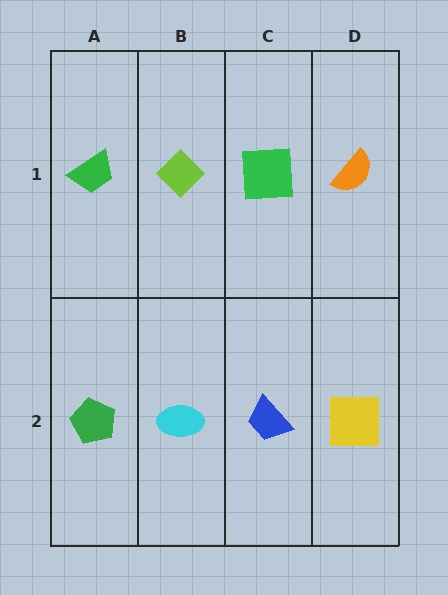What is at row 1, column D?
An orange semicircle.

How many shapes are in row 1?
4 shapes.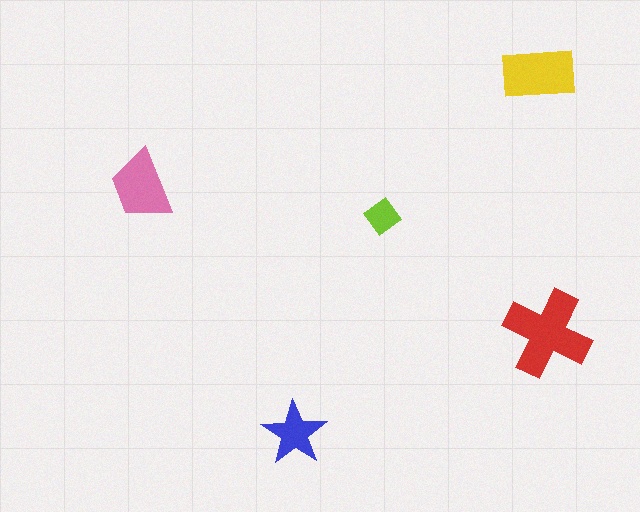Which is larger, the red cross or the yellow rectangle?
The red cross.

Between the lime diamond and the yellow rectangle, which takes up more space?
The yellow rectangle.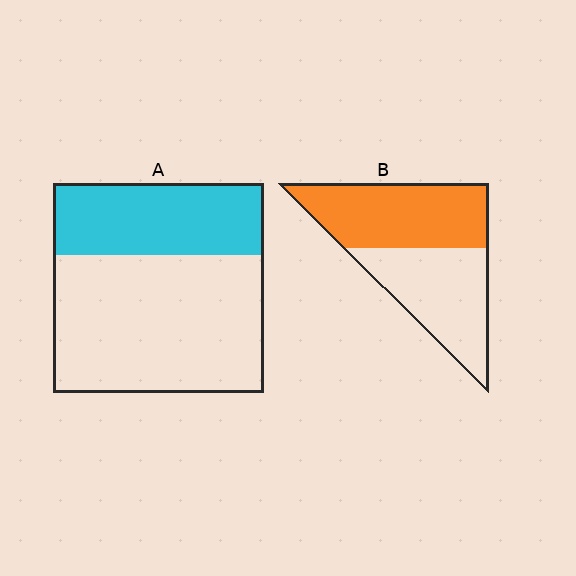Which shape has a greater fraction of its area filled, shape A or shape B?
Shape B.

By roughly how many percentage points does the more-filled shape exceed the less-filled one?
By roughly 20 percentage points (B over A).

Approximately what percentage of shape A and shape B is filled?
A is approximately 35% and B is approximately 50%.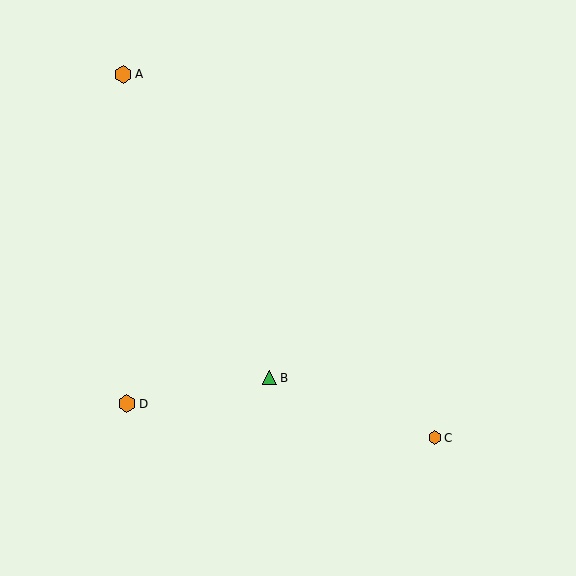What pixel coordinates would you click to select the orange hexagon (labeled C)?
Click at (435, 438) to select the orange hexagon C.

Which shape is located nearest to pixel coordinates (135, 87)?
The orange hexagon (labeled A) at (123, 74) is nearest to that location.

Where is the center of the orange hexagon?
The center of the orange hexagon is at (435, 438).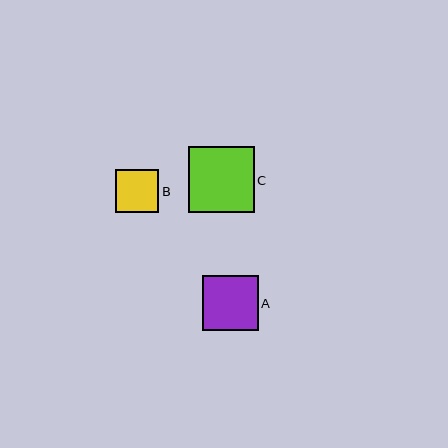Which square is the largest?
Square C is the largest with a size of approximately 66 pixels.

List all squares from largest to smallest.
From largest to smallest: C, A, B.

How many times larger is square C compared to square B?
Square C is approximately 1.5 times the size of square B.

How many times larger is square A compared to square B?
Square A is approximately 1.3 times the size of square B.